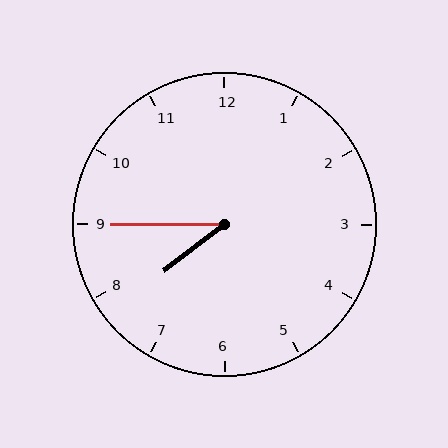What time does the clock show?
7:45.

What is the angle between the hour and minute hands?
Approximately 38 degrees.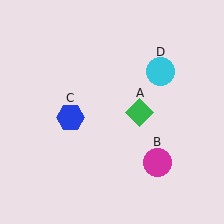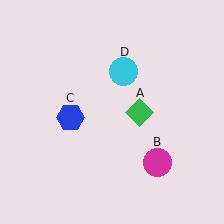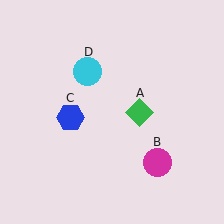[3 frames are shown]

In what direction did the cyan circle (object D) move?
The cyan circle (object D) moved left.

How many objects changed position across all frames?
1 object changed position: cyan circle (object D).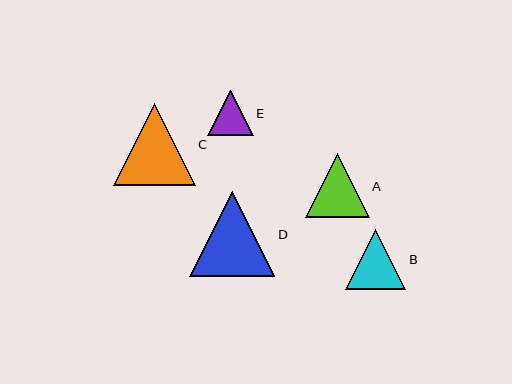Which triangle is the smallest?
Triangle E is the smallest with a size of approximately 45 pixels.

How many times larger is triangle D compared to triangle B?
Triangle D is approximately 1.4 times the size of triangle B.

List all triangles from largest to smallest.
From largest to smallest: D, C, A, B, E.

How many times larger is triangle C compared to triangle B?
Triangle C is approximately 1.4 times the size of triangle B.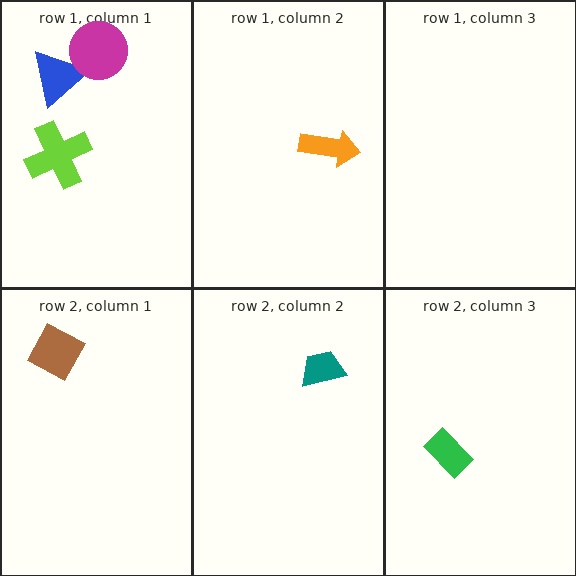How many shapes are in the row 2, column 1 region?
1.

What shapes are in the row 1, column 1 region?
The blue triangle, the lime cross, the magenta circle.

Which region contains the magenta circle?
The row 1, column 1 region.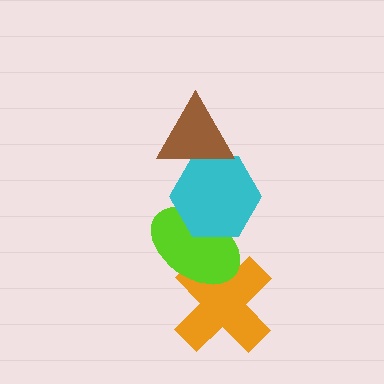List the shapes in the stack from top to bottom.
From top to bottom: the brown triangle, the cyan hexagon, the lime ellipse, the orange cross.